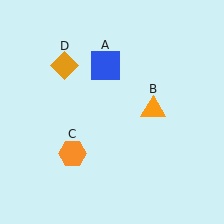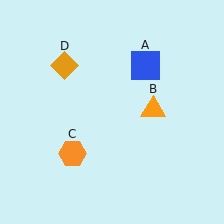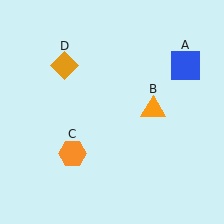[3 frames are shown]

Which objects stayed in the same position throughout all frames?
Orange triangle (object B) and orange hexagon (object C) and orange diamond (object D) remained stationary.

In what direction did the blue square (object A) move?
The blue square (object A) moved right.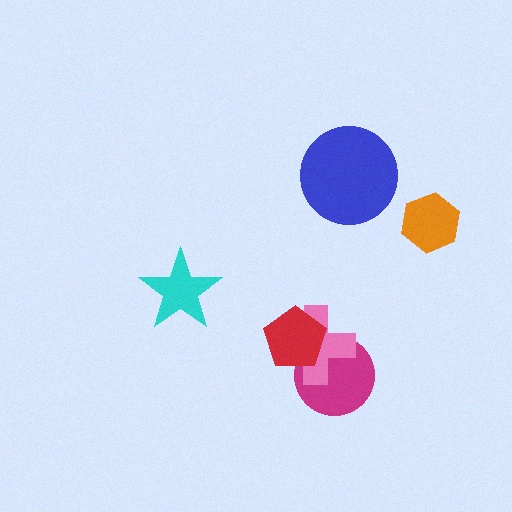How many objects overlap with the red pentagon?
2 objects overlap with the red pentagon.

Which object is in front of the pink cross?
The red pentagon is in front of the pink cross.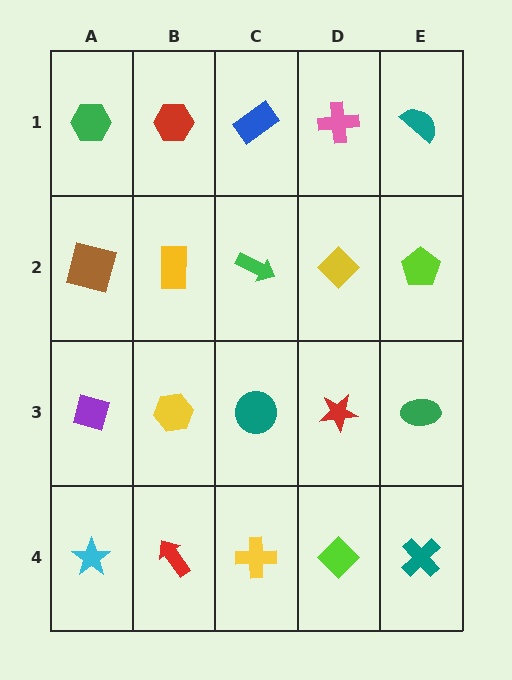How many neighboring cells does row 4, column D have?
3.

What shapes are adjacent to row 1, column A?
A brown square (row 2, column A), a red hexagon (row 1, column B).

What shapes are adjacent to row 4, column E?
A green ellipse (row 3, column E), a lime diamond (row 4, column D).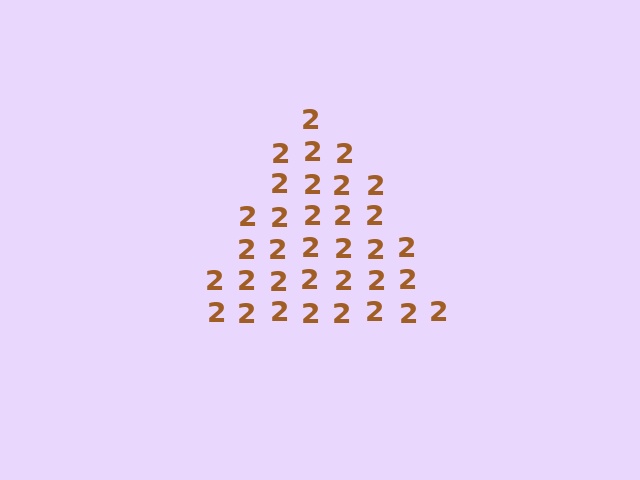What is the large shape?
The large shape is a triangle.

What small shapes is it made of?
It is made of small digit 2's.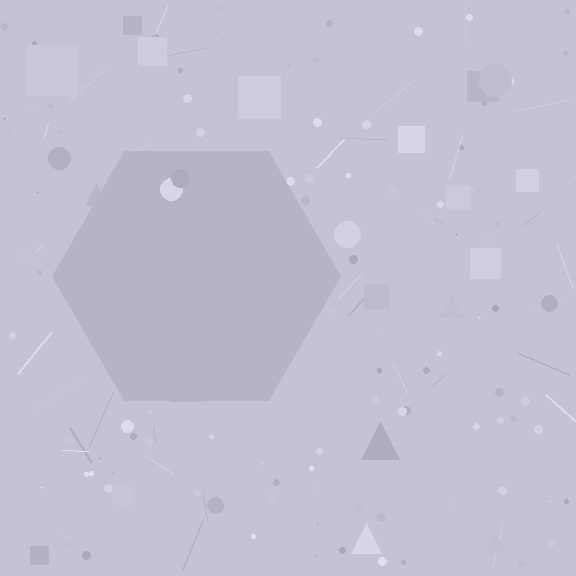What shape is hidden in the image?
A hexagon is hidden in the image.